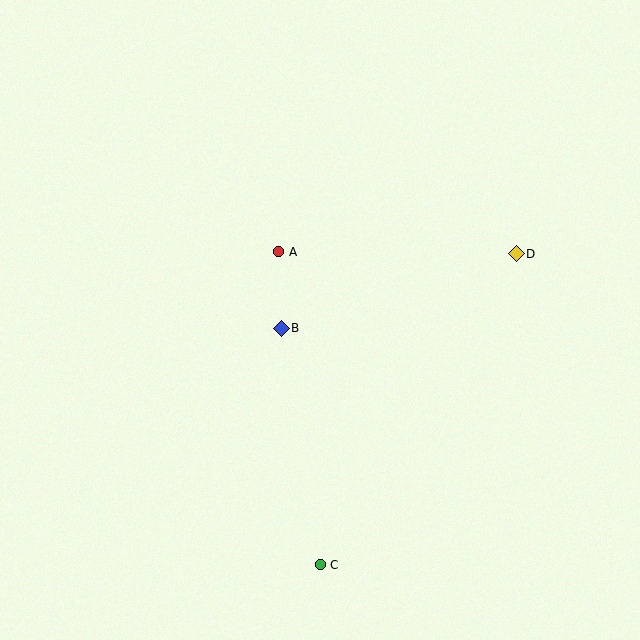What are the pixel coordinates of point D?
Point D is at (516, 254).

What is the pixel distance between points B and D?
The distance between B and D is 246 pixels.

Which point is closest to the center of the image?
Point B at (281, 328) is closest to the center.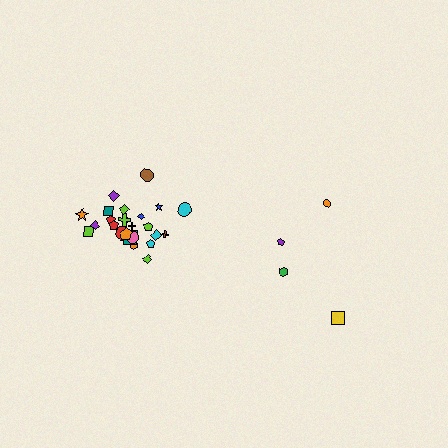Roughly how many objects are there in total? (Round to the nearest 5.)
Roughly 30 objects in total.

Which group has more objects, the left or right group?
The left group.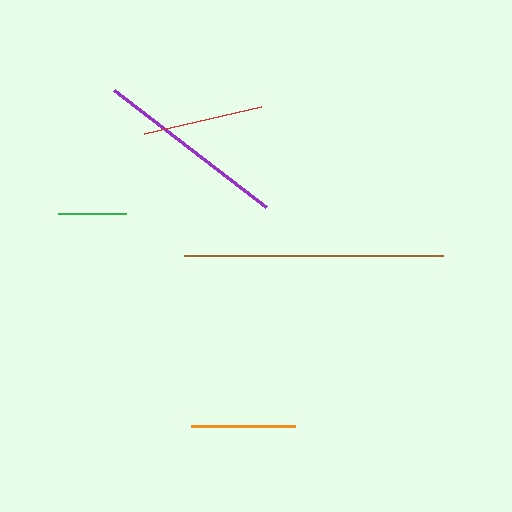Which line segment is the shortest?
The green line is the shortest at approximately 68 pixels.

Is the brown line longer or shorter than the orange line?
The brown line is longer than the orange line.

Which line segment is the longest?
The brown line is the longest at approximately 260 pixels.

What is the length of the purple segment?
The purple segment is approximately 191 pixels long.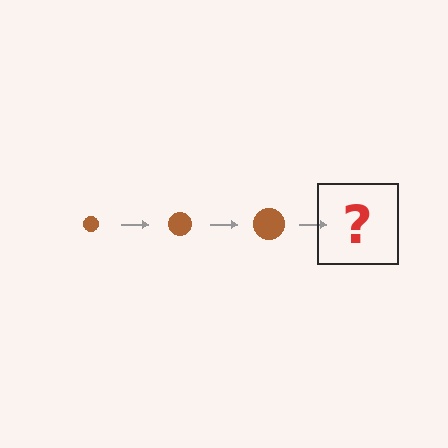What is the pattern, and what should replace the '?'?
The pattern is that the circle gets progressively larger each step. The '?' should be a brown circle, larger than the previous one.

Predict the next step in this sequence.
The next step is a brown circle, larger than the previous one.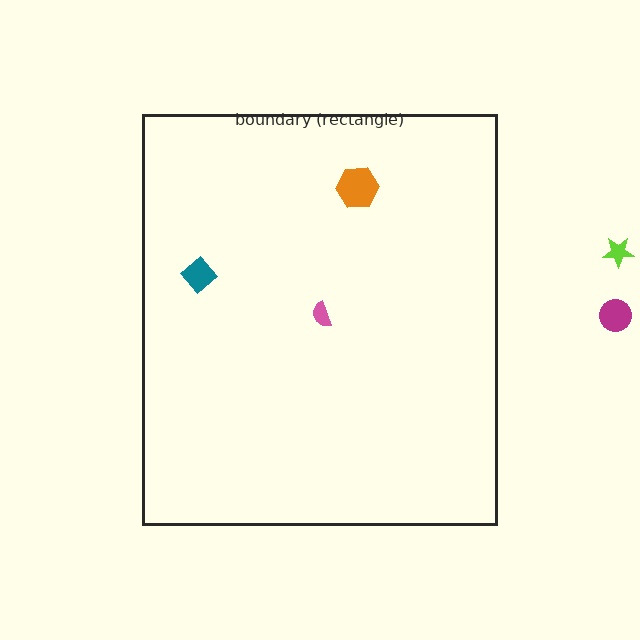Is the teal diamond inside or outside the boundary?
Inside.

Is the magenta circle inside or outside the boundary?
Outside.